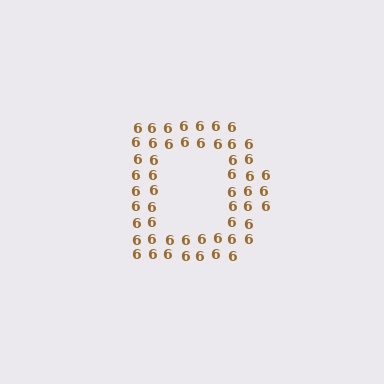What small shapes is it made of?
It is made of small digit 6's.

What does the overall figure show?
The overall figure shows the letter D.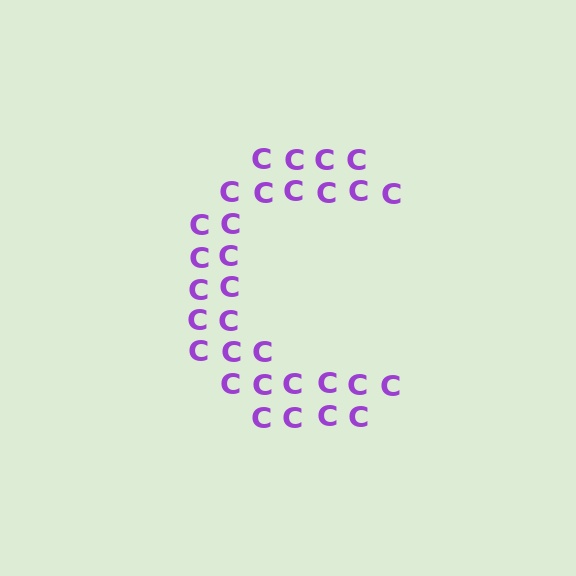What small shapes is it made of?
It is made of small letter C's.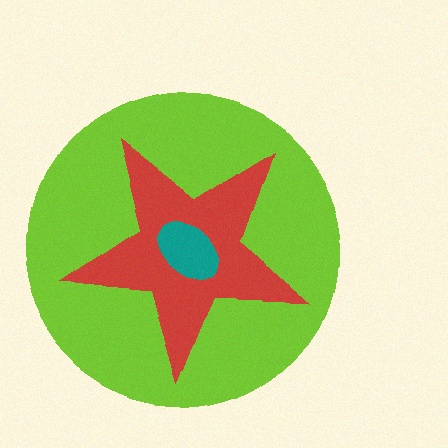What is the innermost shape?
The teal ellipse.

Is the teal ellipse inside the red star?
Yes.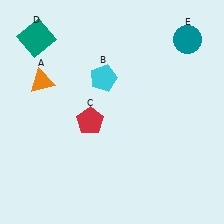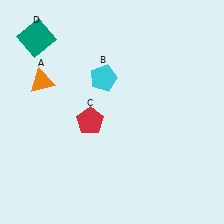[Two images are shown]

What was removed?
The teal circle (E) was removed in Image 2.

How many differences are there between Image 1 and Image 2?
There is 1 difference between the two images.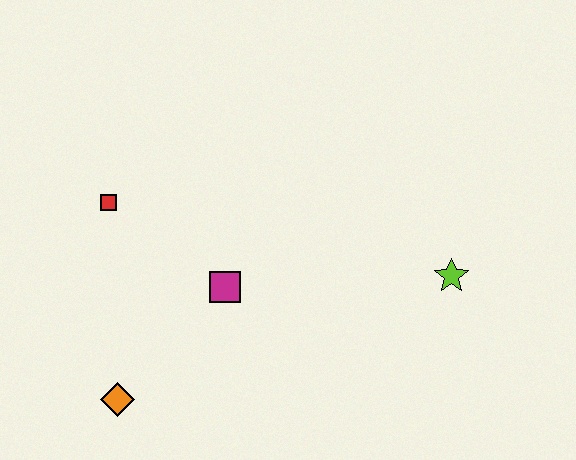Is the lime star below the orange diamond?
No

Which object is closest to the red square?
The magenta square is closest to the red square.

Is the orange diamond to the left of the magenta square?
Yes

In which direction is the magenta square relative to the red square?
The magenta square is to the right of the red square.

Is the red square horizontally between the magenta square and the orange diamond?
No